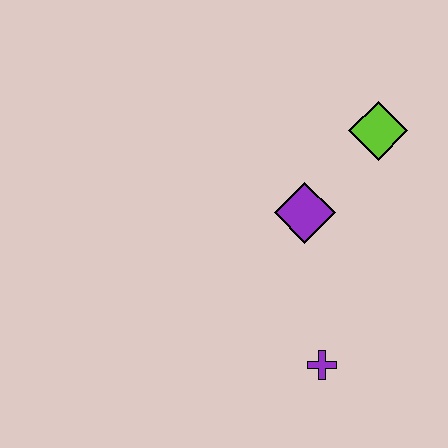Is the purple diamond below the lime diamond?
Yes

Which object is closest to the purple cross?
The purple diamond is closest to the purple cross.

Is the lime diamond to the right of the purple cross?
Yes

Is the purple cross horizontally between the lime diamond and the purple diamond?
Yes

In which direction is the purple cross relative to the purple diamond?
The purple cross is below the purple diamond.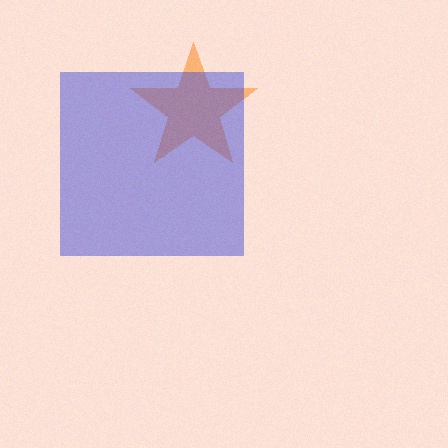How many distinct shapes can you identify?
There are 2 distinct shapes: an orange star, a blue square.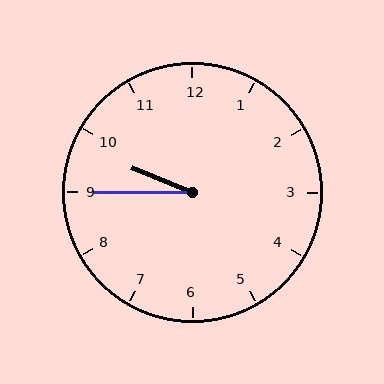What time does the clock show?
9:45.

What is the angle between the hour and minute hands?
Approximately 22 degrees.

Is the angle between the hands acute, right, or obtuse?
It is acute.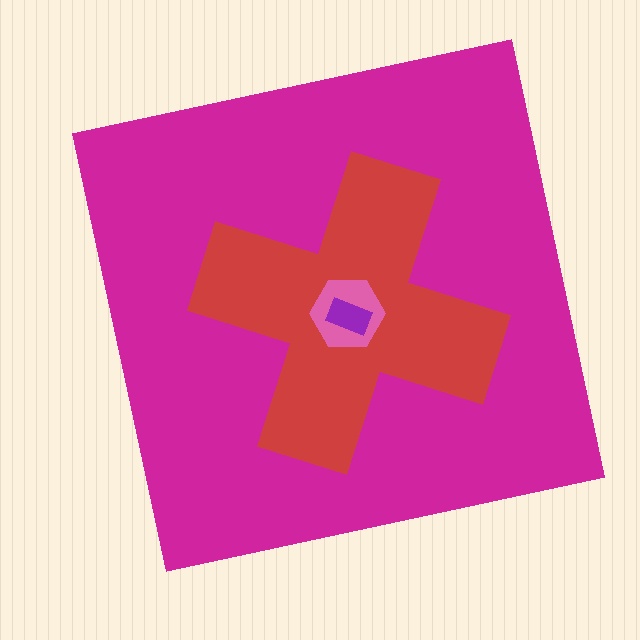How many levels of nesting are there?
4.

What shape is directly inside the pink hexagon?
The purple rectangle.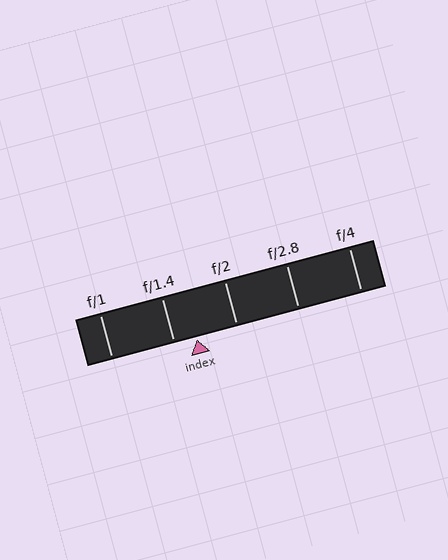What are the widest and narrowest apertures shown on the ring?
The widest aperture shown is f/1 and the narrowest is f/4.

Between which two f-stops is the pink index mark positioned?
The index mark is between f/1.4 and f/2.